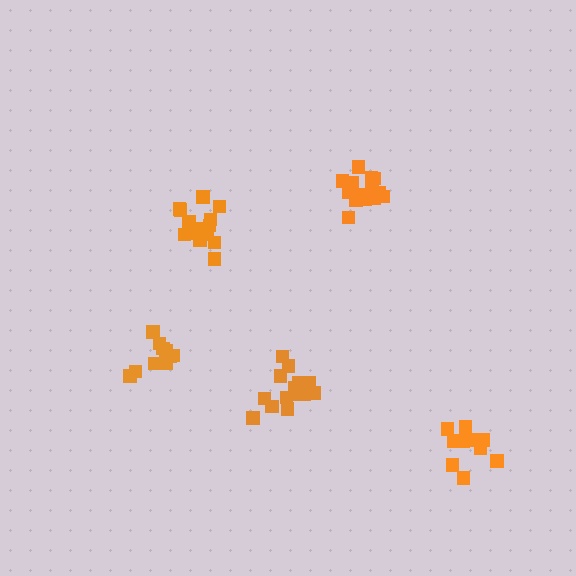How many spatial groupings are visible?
There are 5 spatial groupings.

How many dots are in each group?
Group 1: 14 dots, Group 2: 10 dots, Group 3: 15 dots, Group 4: 14 dots, Group 5: 11 dots (64 total).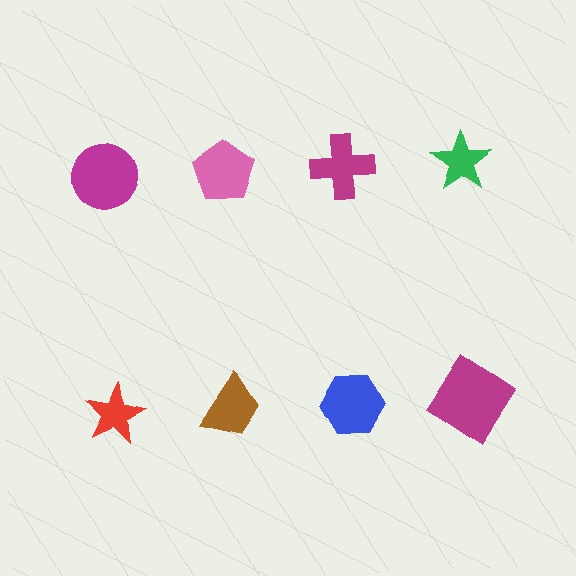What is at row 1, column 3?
A magenta cross.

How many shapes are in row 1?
4 shapes.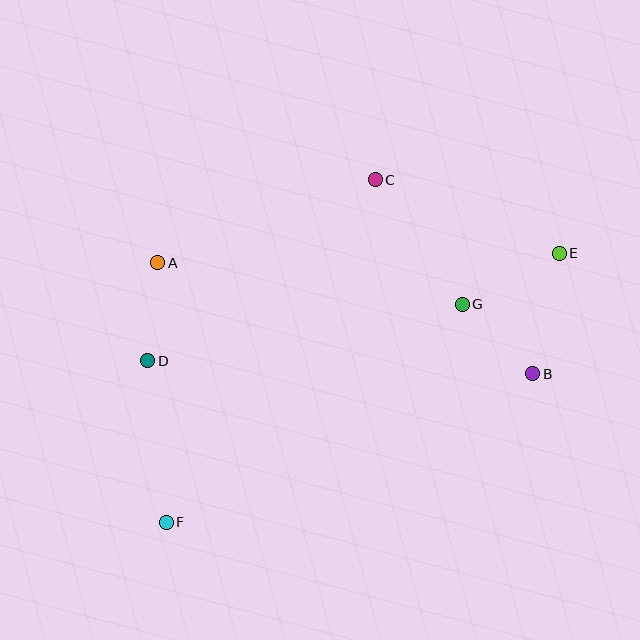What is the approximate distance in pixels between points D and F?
The distance between D and F is approximately 163 pixels.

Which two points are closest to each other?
Points A and D are closest to each other.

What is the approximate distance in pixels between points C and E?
The distance between C and E is approximately 198 pixels.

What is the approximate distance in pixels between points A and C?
The distance between A and C is approximately 233 pixels.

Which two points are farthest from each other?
Points E and F are farthest from each other.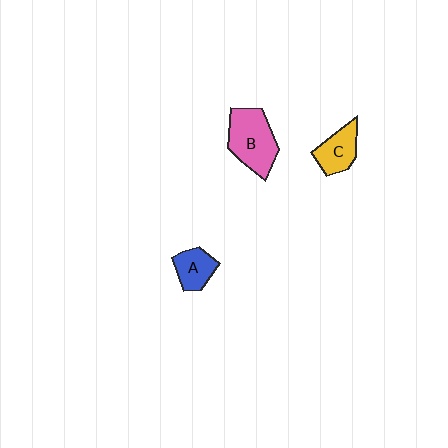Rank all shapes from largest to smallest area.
From largest to smallest: B (pink), C (yellow), A (blue).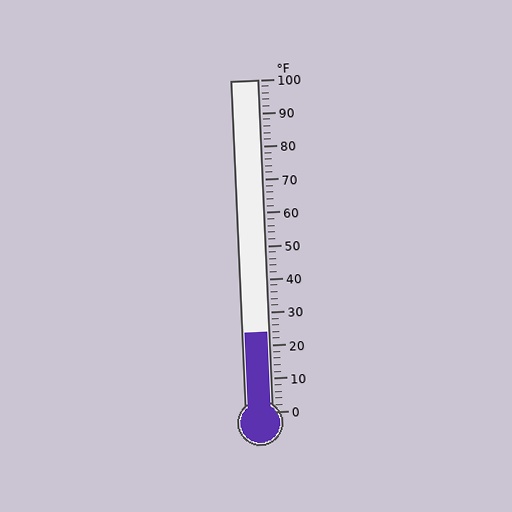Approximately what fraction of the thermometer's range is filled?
The thermometer is filled to approximately 25% of its range.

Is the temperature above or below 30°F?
The temperature is below 30°F.